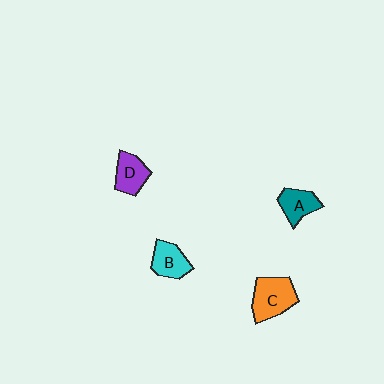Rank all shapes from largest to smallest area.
From largest to smallest: C (orange), B (cyan), D (purple), A (teal).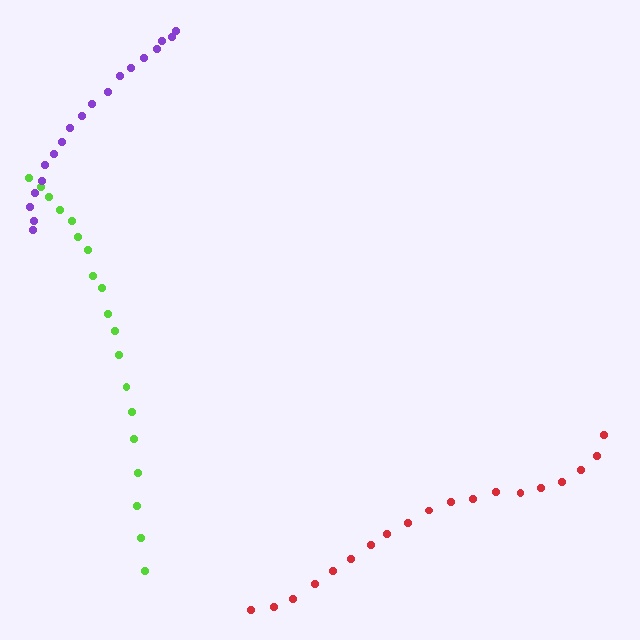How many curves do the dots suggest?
There are 3 distinct paths.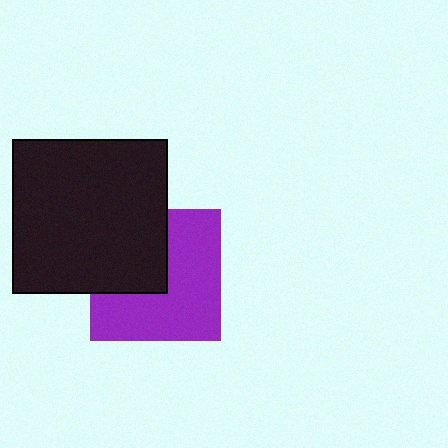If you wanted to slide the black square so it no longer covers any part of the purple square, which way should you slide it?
Slide it toward the upper-left — that is the most direct way to separate the two shapes.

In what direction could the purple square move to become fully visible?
The purple square could move toward the lower-right. That would shift it out from behind the black square entirely.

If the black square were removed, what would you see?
You would see the complete purple square.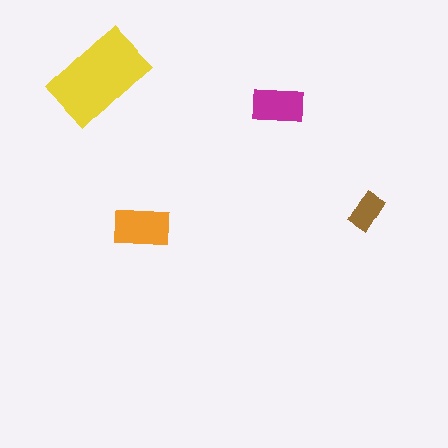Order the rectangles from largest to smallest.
the yellow one, the orange one, the magenta one, the brown one.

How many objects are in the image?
There are 4 objects in the image.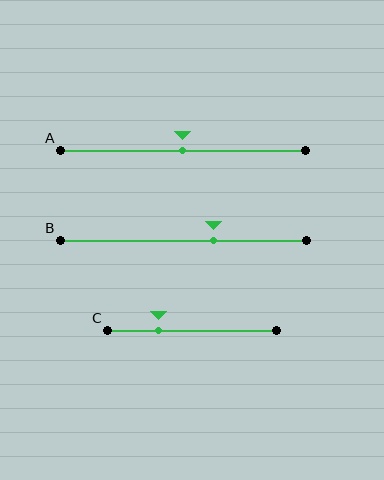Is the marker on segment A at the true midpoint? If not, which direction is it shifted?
Yes, the marker on segment A is at the true midpoint.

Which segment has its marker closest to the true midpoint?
Segment A has its marker closest to the true midpoint.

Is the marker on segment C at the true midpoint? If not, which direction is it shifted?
No, the marker on segment C is shifted to the left by about 20% of the segment length.